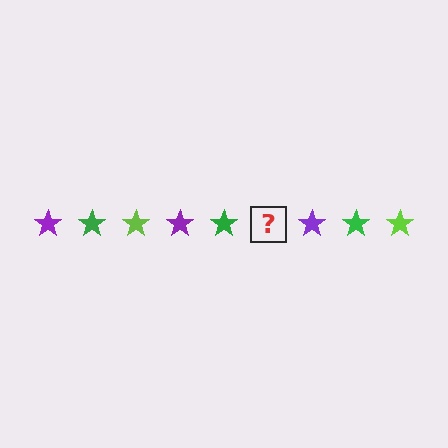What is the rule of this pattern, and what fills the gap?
The rule is that the pattern cycles through purple, green, lime stars. The gap should be filled with a lime star.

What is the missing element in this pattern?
The missing element is a lime star.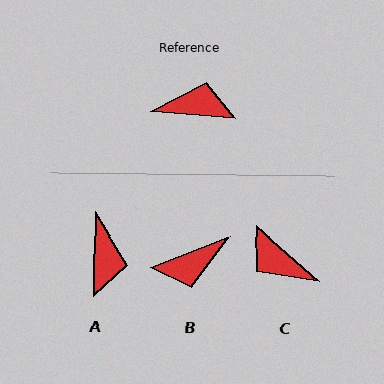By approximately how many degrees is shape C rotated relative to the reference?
Approximately 143 degrees counter-clockwise.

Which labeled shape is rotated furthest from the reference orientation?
B, about 154 degrees away.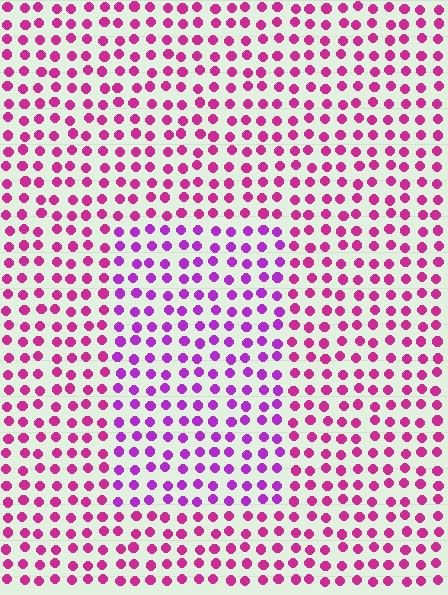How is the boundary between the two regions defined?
The boundary is defined purely by a slight shift in hue (about 32 degrees). Spacing, size, and orientation are identical on both sides.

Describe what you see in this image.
The image is filled with small magenta elements in a uniform arrangement. A rectangle-shaped region is visible where the elements are tinted to a slightly different hue, forming a subtle color boundary.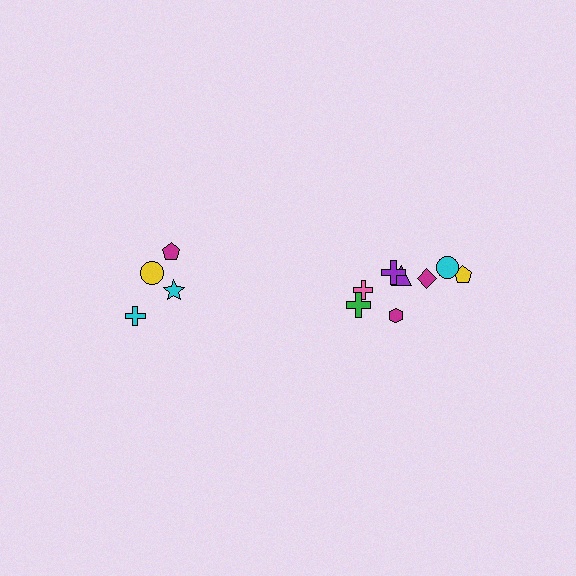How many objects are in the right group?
There are 8 objects.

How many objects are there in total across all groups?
There are 12 objects.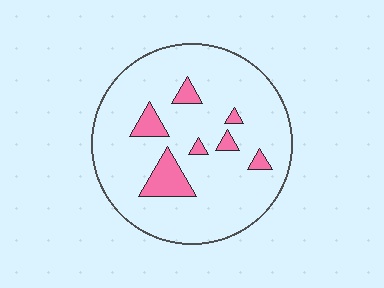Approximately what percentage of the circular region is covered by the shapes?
Approximately 10%.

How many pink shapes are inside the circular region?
7.